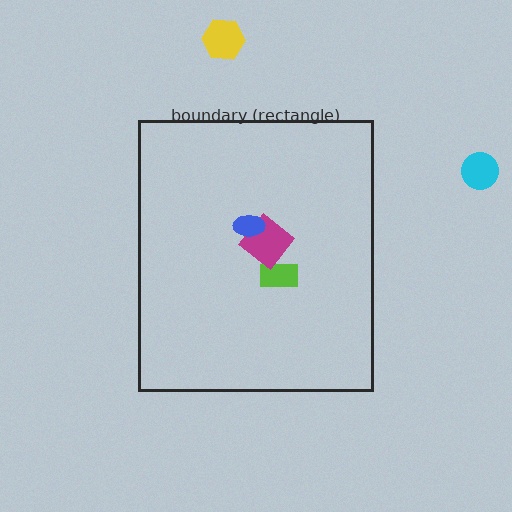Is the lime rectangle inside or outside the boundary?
Inside.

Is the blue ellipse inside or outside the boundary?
Inside.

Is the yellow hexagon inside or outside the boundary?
Outside.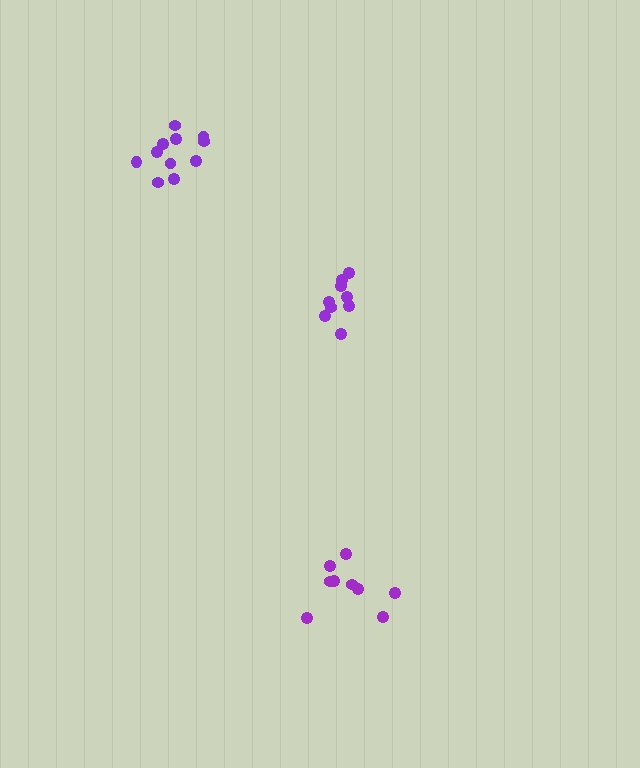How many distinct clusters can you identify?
There are 3 distinct clusters.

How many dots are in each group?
Group 1: 9 dots, Group 2: 9 dots, Group 3: 11 dots (29 total).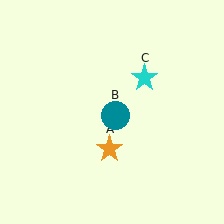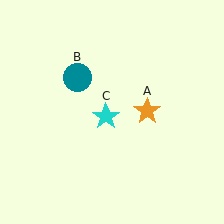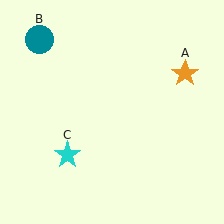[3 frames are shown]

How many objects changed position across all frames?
3 objects changed position: orange star (object A), teal circle (object B), cyan star (object C).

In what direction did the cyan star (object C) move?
The cyan star (object C) moved down and to the left.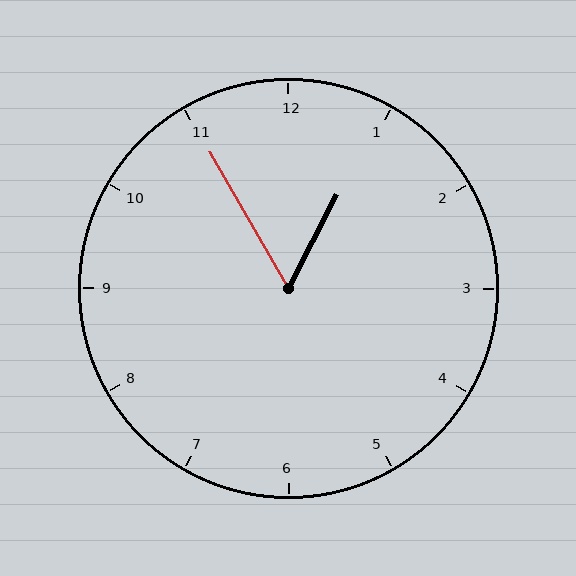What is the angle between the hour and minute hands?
Approximately 58 degrees.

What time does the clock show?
12:55.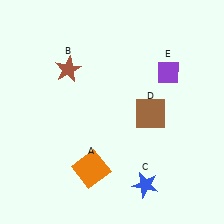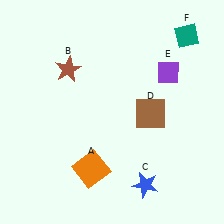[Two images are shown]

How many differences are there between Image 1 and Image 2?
There is 1 difference between the two images.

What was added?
A teal diamond (F) was added in Image 2.